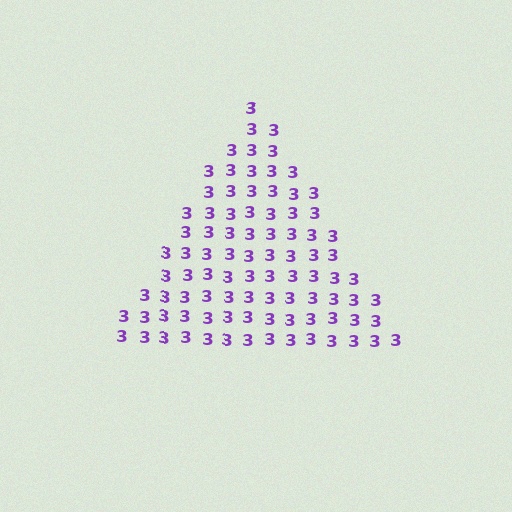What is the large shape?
The large shape is a triangle.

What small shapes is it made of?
It is made of small digit 3's.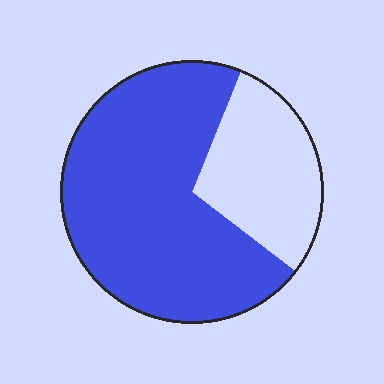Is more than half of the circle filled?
Yes.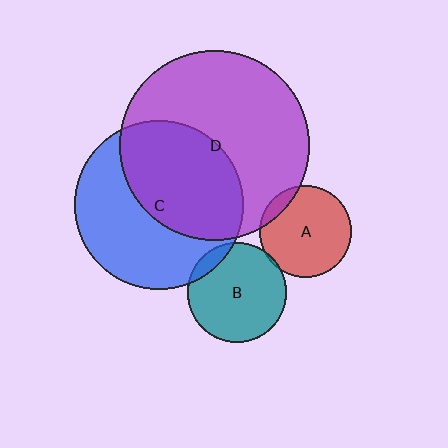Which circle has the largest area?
Circle D (purple).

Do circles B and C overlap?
Yes.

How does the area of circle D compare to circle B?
Approximately 3.7 times.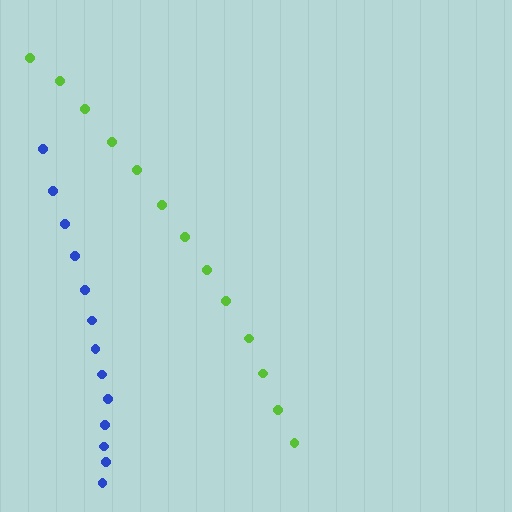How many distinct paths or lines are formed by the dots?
There are 2 distinct paths.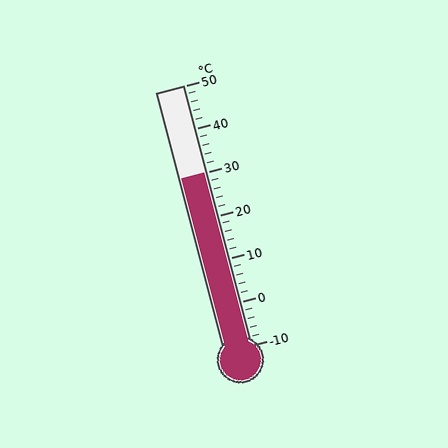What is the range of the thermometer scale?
The thermometer scale ranges from -10°C to 50°C.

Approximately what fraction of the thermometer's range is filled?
The thermometer is filled to approximately 65% of its range.